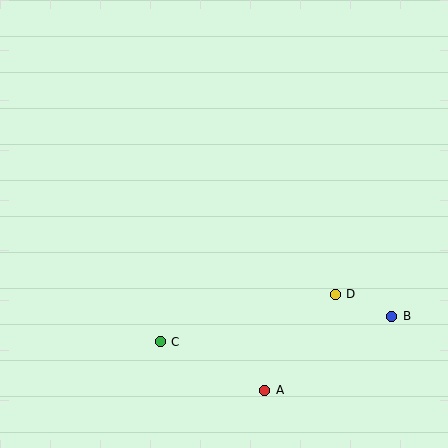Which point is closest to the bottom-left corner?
Point C is closest to the bottom-left corner.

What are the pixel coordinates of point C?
Point C is at (160, 342).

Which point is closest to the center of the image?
Point D at (335, 294) is closest to the center.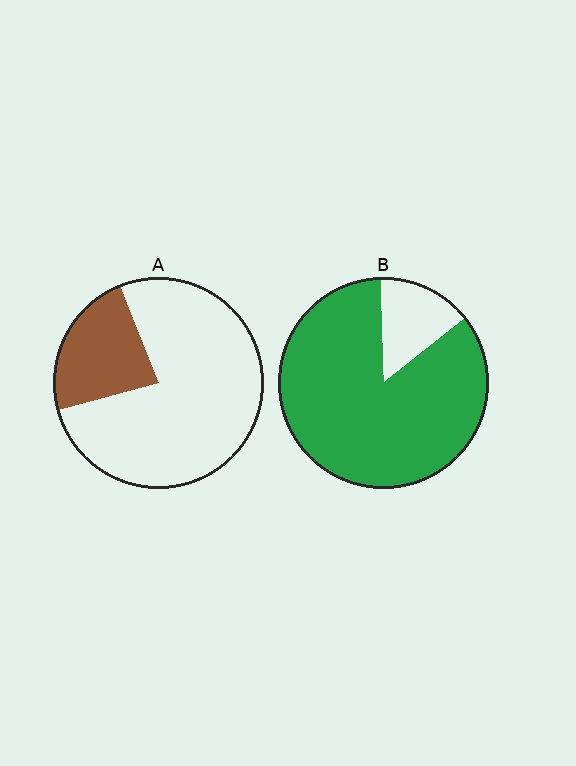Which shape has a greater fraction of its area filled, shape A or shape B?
Shape B.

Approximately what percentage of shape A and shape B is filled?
A is approximately 25% and B is approximately 85%.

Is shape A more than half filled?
No.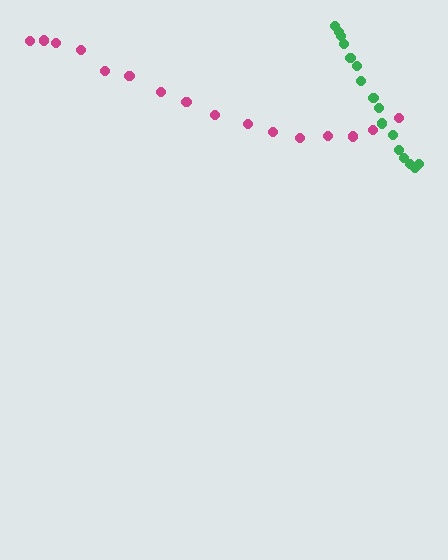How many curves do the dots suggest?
There are 2 distinct paths.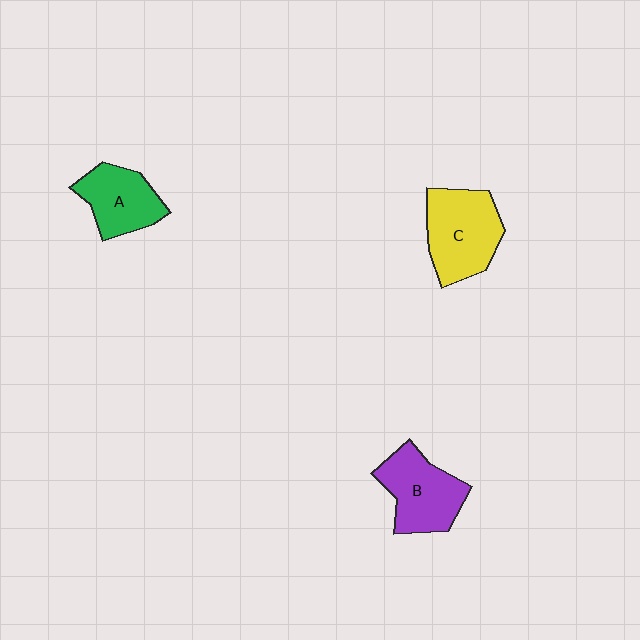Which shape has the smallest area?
Shape A (green).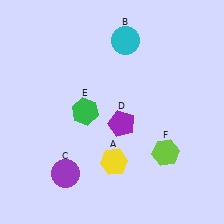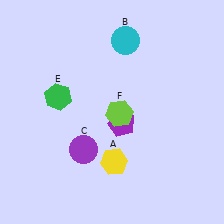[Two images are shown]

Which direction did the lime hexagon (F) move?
The lime hexagon (F) moved left.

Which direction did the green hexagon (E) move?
The green hexagon (E) moved left.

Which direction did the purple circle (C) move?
The purple circle (C) moved up.